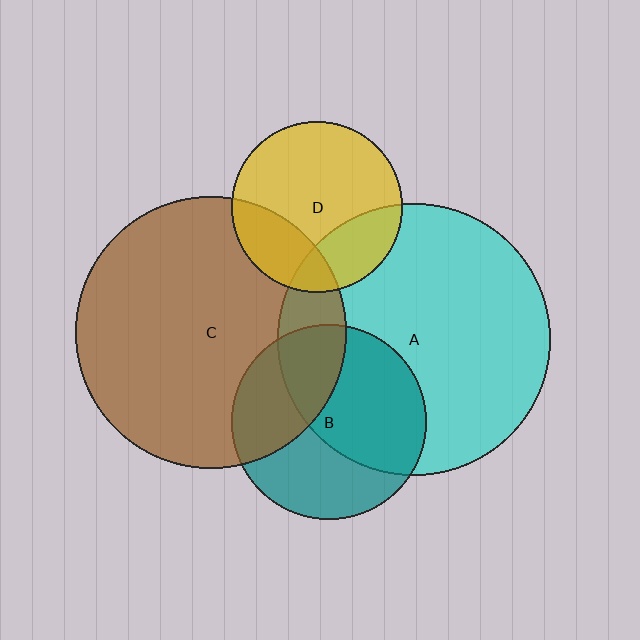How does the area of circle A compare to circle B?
Approximately 1.9 times.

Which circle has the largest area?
Circle A (cyan).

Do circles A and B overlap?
Yes.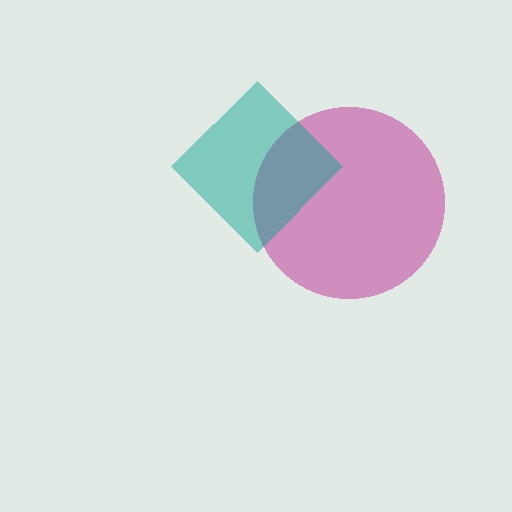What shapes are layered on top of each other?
The layered shapes are: a magenta circle, a teal diamond.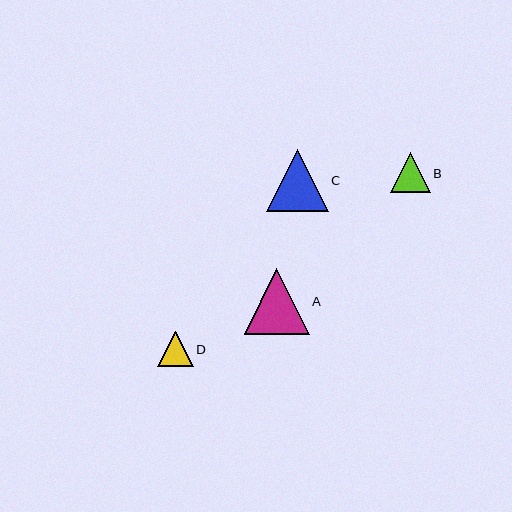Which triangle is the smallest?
Triangle D is the smallest with a size of approximately 36 pixels.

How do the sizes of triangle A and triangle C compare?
Triangle A and triangle C are approximately the same size.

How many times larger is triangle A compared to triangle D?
Triangle A is approximately 1.8 times the size of triangle D.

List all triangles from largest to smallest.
From largest to smallest: A, C, B, D.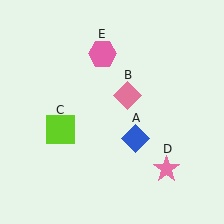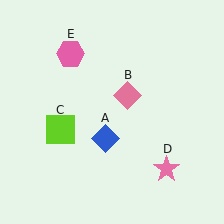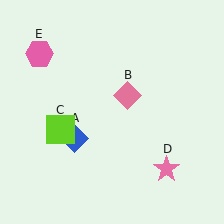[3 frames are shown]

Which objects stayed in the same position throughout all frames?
Pink diamond (object B) and lime square (object C) and pink star (object D) remained stationary.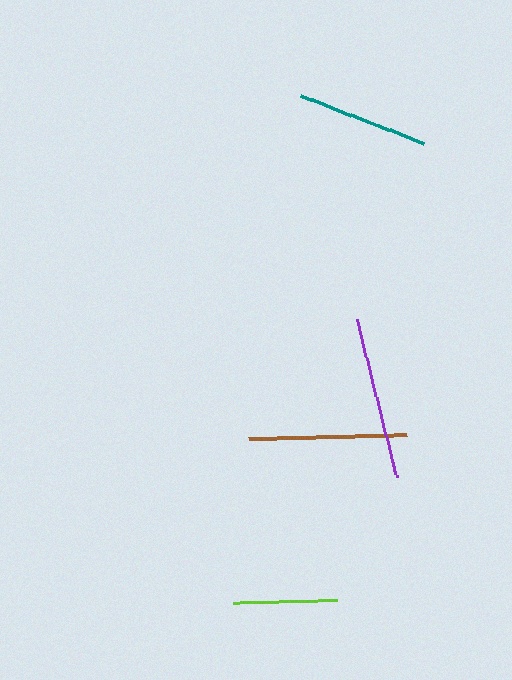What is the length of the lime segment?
The lime segment is approximately 104 pixels long.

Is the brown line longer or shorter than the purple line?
The purple line is longer than the brown line.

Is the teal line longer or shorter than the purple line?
The purple line is longer than the teal line.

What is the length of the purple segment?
The purple segment is approximately 163 pixels long.